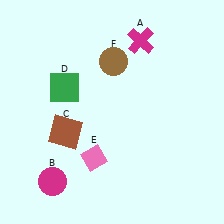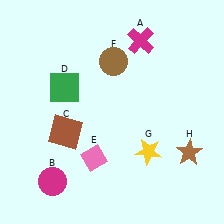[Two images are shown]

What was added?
A yellow star (G), a brown star (H) were added in Image 2.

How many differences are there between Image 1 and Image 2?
There are 2 differences between the two images.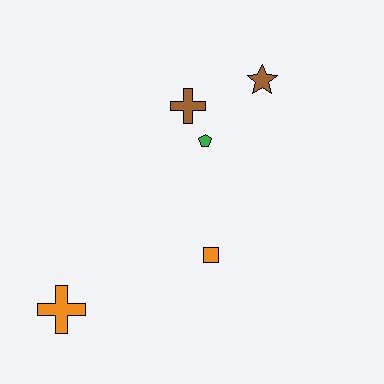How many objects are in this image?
There are 5 objects.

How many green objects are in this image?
There is 1 green object.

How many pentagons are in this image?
There is 1 pentagon.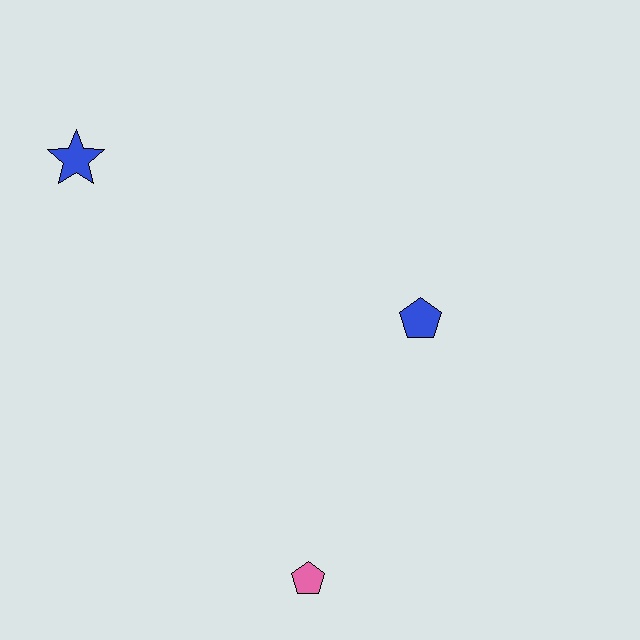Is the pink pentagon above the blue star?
No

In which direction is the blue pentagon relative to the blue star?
The blue pentagon is to the right of the blue star.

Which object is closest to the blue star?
The blue pentagon is closest to the blue star.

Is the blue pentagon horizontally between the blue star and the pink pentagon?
No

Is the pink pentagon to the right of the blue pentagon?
No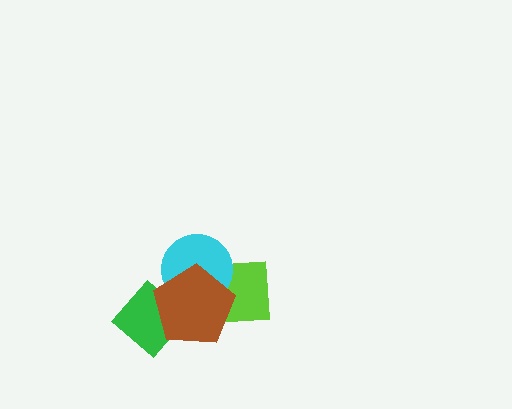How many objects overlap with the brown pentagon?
3 objects overlap with the brown pentagon.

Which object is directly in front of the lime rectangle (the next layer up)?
The cyan circle is directly in front of the lime rectangle.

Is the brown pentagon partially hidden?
No, no other shape covers it.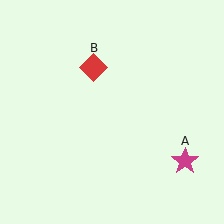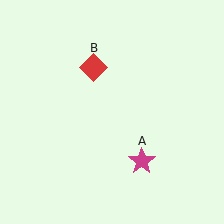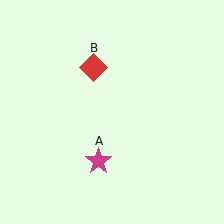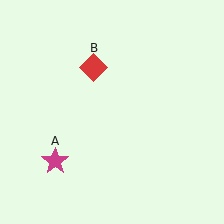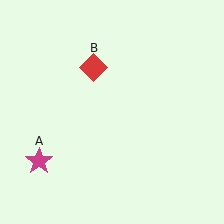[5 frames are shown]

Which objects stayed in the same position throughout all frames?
Red diamond (object B) remained stationary.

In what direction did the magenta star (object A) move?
The magenta star (object A) moved left.